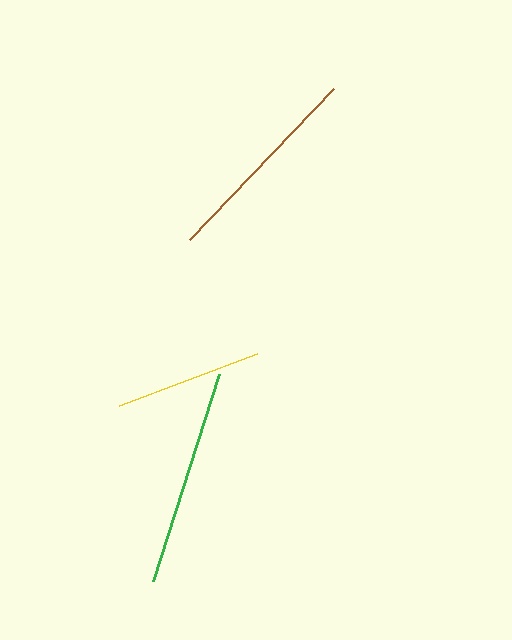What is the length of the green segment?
The green segment is approximately 217 pixels long.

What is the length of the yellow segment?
The yellow segment is approximately 148 pixels long.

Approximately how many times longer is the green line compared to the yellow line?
The green line is approximately 1.5 times the length of the yellow line.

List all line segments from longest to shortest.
From longest to shortest: green, brown, yellow.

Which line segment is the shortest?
The yellow line is the shortest at approximately 148 pixels.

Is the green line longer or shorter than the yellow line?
The green line is longer than the yellow line.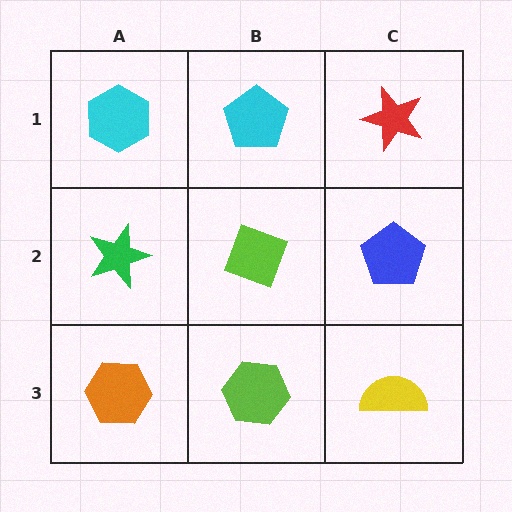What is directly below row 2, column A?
An orange hexagon.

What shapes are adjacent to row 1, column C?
A blue pentagon (row 2, column C), a cyan pentagon (row 1, column B).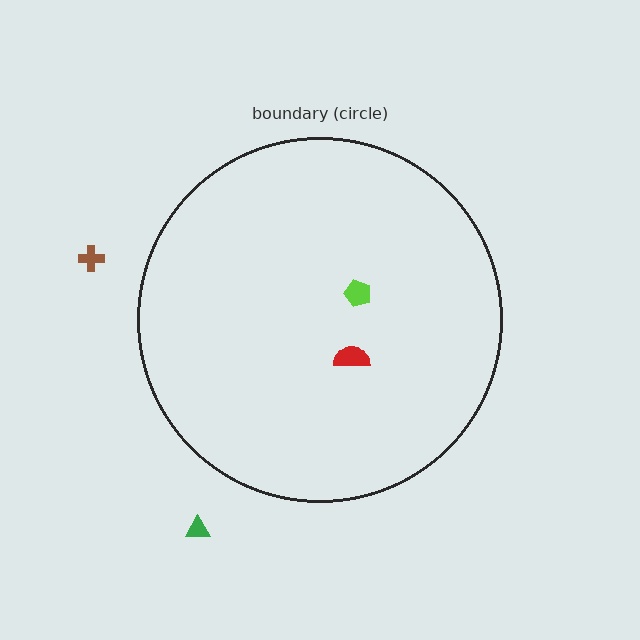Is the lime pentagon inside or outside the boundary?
Inside.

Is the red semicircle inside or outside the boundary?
Inside.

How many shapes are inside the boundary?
2 inside, 2 outside.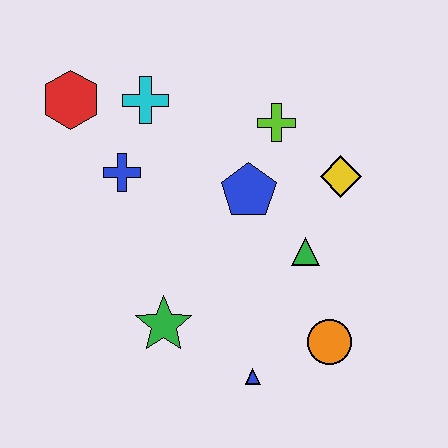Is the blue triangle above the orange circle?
No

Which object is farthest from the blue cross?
The orange circle is farthest from the blue cross.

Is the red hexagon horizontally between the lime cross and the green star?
No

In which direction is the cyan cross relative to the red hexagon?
The cyan cross is to the right of the red hexagon.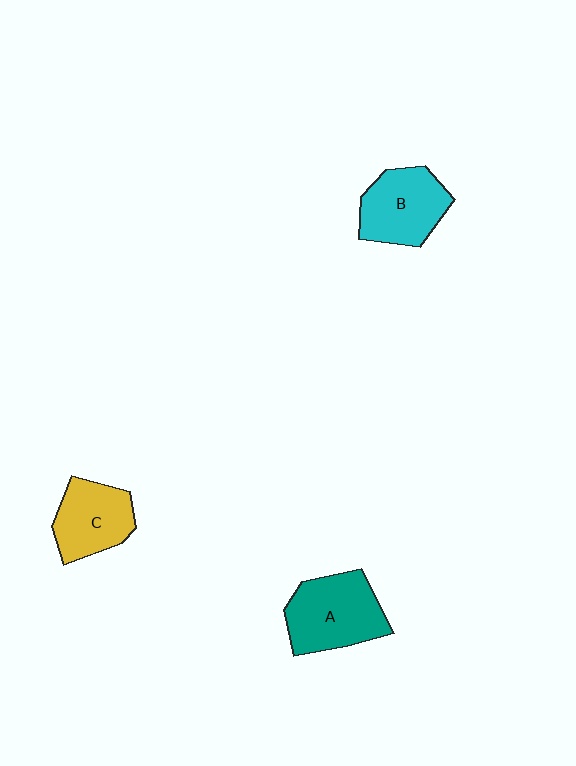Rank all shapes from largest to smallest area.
From largest to smallest: A (teal), B (cyan), C (yellow).